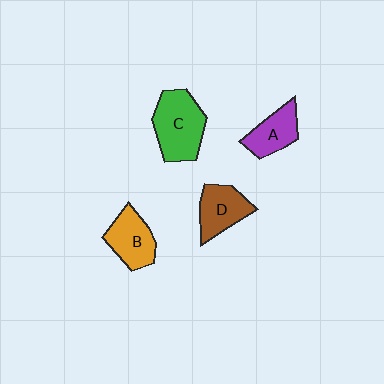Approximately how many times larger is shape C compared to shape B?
Approximately 1.4 times.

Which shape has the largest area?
Shape C (green).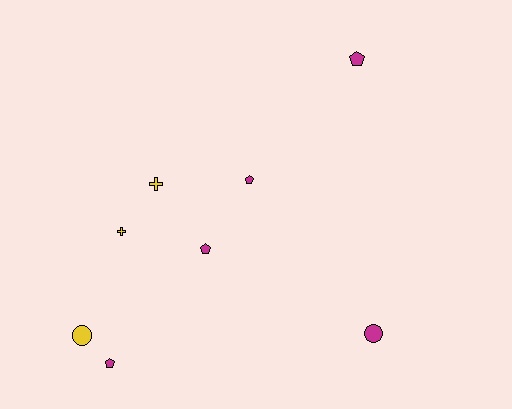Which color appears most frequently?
Magenta, with 5 objects.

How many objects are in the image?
There are 8 objects.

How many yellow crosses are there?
There are 2 yellow crosses.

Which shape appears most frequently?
Pentagon, with 4 objects.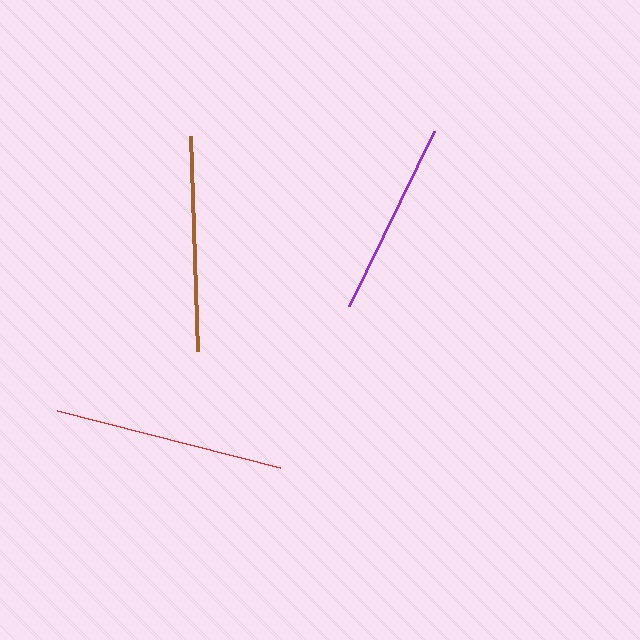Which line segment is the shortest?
The purple line is the shortest at approximately 194 pixels.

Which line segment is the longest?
The red line is the longest at approximately 230 pixels.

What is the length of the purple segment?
The purple segment is approximately 194 pixels long.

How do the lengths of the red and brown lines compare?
The red and brown lines are approximately the same length.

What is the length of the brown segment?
The brown segment is approximately 215 pixels long.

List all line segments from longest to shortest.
From longest to shortest: red, brown, purple.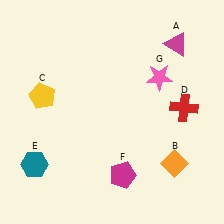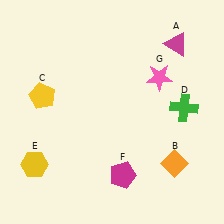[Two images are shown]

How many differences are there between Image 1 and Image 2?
There are 2 differences between the two images.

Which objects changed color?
D changed from red to green. E changed from teal to yellow.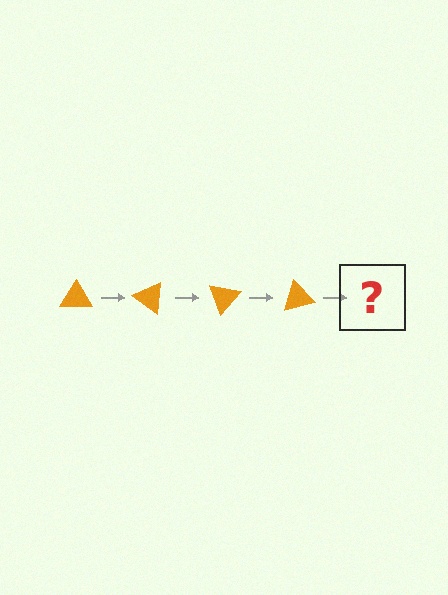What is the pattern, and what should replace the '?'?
The pattern is that the triangle rotates 35 degrees each step. The '?' should be an orange triangle rotated 140 degrees.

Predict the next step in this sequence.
The next step is an orange triangle rotated 140 degrees.